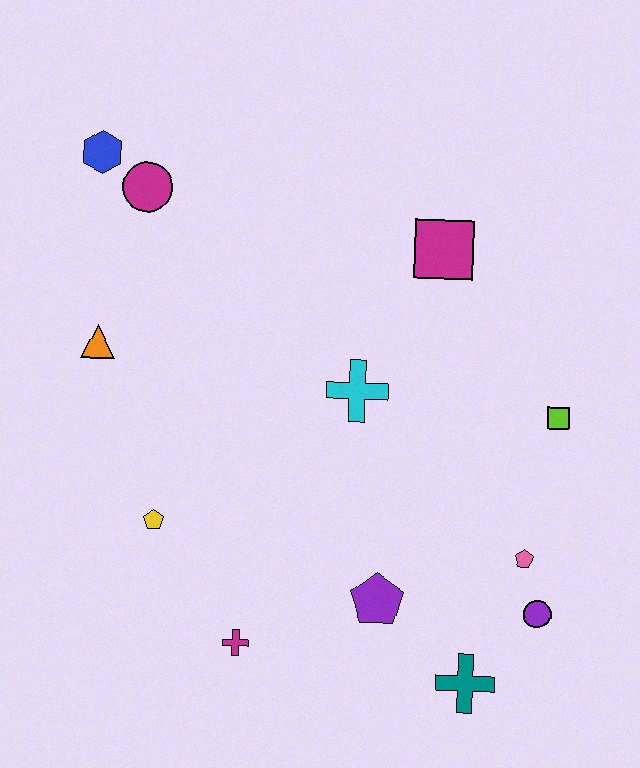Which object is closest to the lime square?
The pink pentagon is closest to the lime square.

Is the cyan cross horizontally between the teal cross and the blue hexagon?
Yes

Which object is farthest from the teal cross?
The blue hexagon is farthest from the teal cross.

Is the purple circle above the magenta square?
No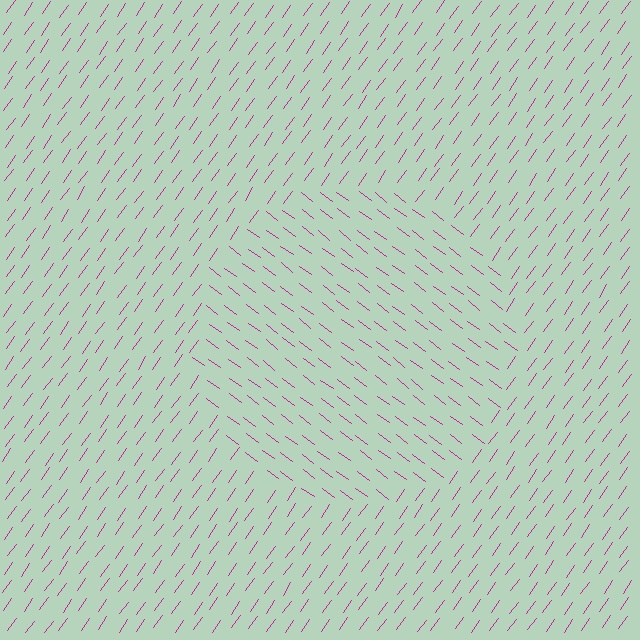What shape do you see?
I see a circle.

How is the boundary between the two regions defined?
The boundary is defined purely by a change in line orientation (approximately 88 degrees difference). All lines are the same color and thickness.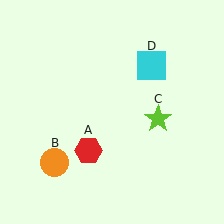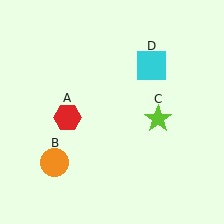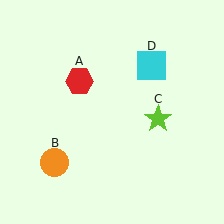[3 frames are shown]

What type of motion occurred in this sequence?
The red hexagon (object A) rotated clockwise around the center of the scene.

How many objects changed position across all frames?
1 object changed position: red hexagon (object A).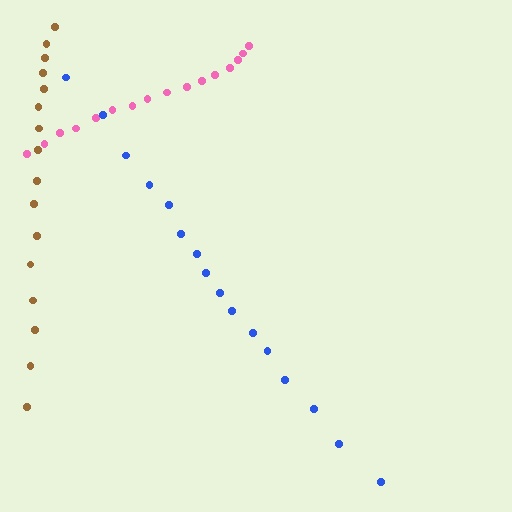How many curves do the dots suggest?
There are 3 distinct paths.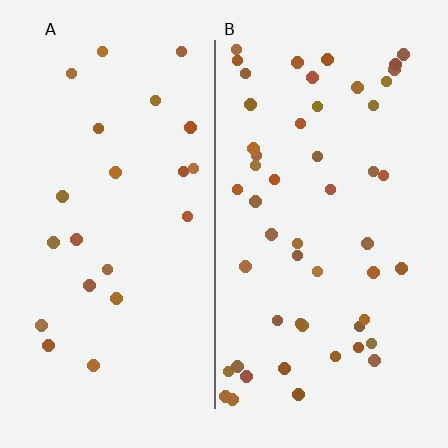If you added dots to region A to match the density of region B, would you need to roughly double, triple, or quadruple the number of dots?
Approximately double.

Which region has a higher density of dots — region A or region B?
B (the right).